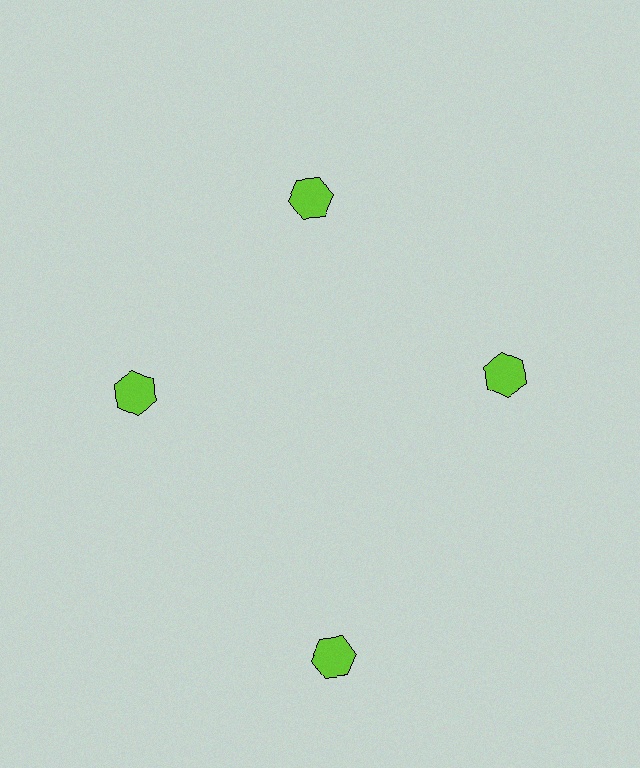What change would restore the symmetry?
The symmetry would be restored by moving it inward, back onto the ring so that all 4 hexagons sit at equal angles and equal distance from the center.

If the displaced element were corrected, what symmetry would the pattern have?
It would have 4-fold rotational symmetry — the pattern would map onto itself every 90 degrees.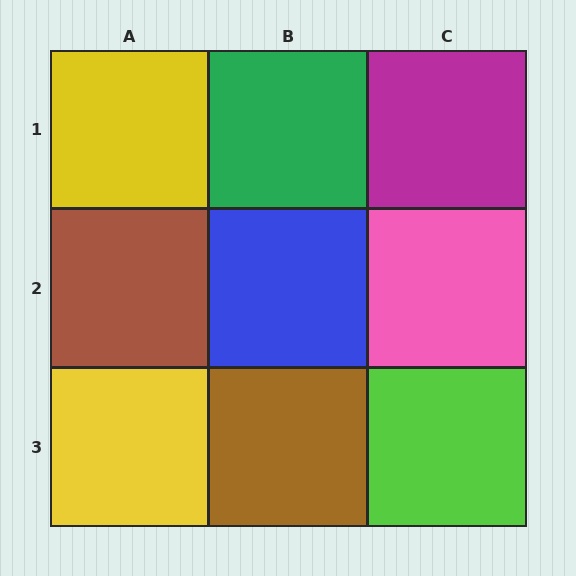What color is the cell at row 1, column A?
Yellow.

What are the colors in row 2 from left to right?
Brown, blue, pink.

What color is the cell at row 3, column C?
Lime.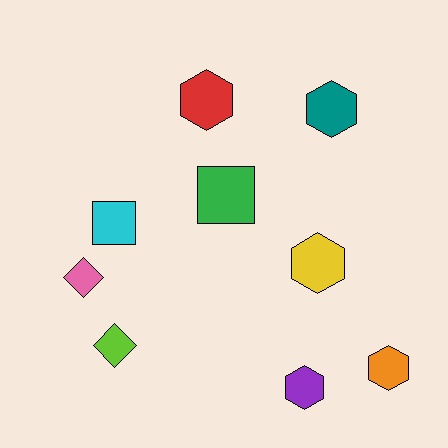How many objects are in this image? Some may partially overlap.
There are 9 objects.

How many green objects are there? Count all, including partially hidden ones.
There is 1 green object.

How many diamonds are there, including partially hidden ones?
There are 2 diamonds.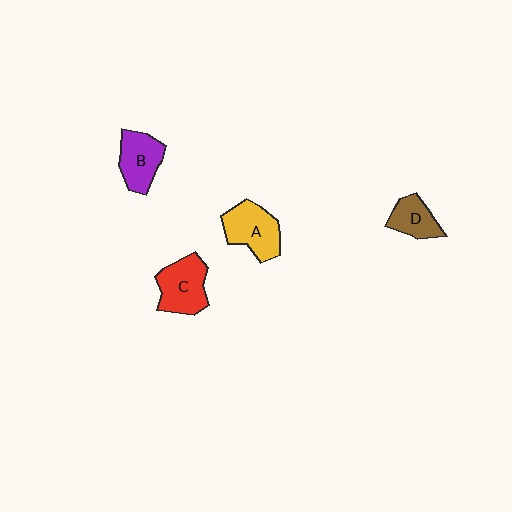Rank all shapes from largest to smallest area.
From largest to smallest: C (red), A (yellow), B (purple), D (brown).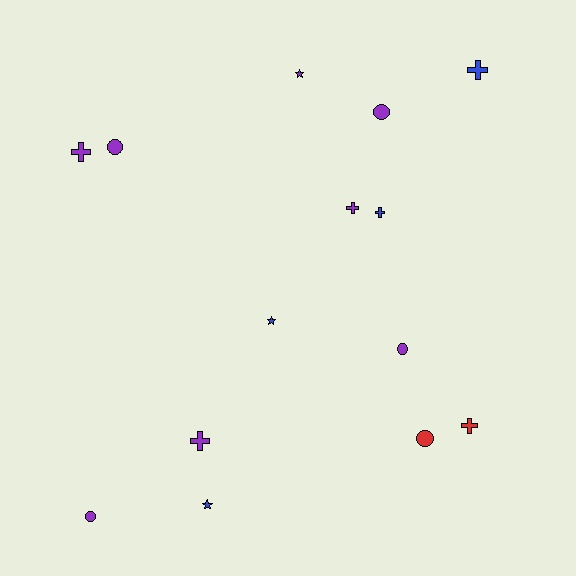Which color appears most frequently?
Purple, with 8 objects.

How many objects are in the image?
There are 14 objects.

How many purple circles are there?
There are 4 purple circles.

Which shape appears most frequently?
Cross, with 6 objects.